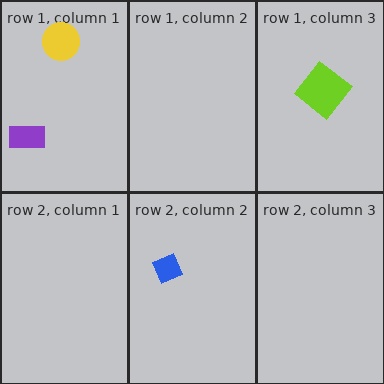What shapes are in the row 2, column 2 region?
The blue diamond.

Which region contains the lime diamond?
The row 1, column 3 region.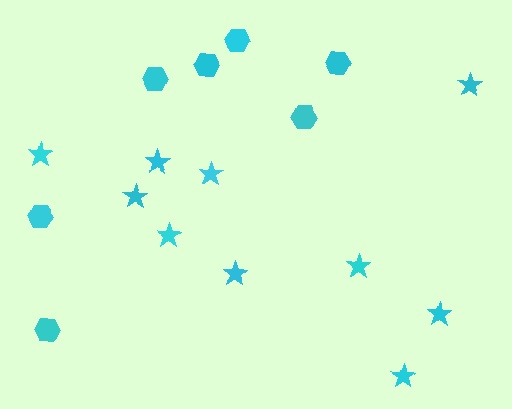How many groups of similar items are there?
There are 2 groups: one group of stars (10) and one group of hexagons (7).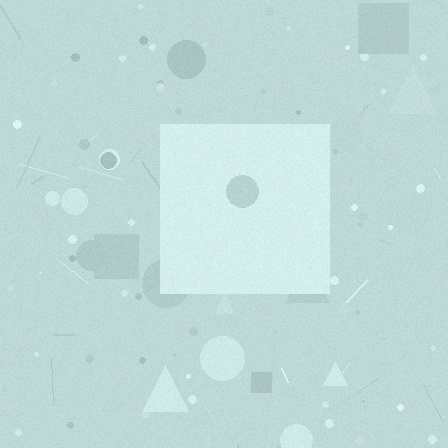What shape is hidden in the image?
A square is hidden in the image.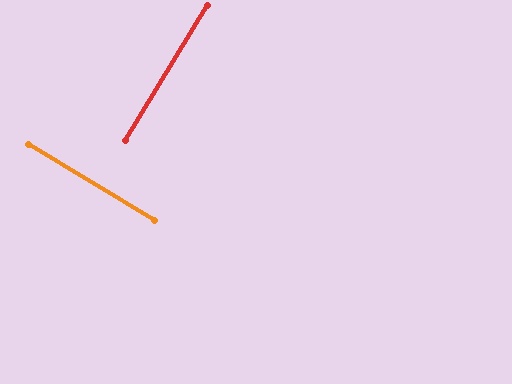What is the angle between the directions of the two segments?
Approximately 90 degrees.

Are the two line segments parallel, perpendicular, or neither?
Perpendicular — they meet at approximately 90°.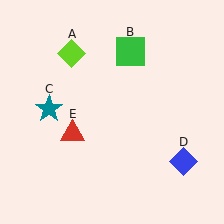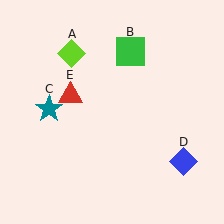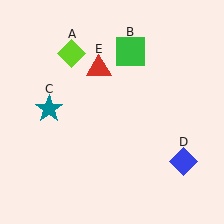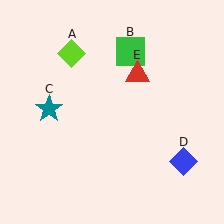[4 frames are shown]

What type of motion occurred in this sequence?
The red triangle (object E) rotated clockwise around the center of the scene.